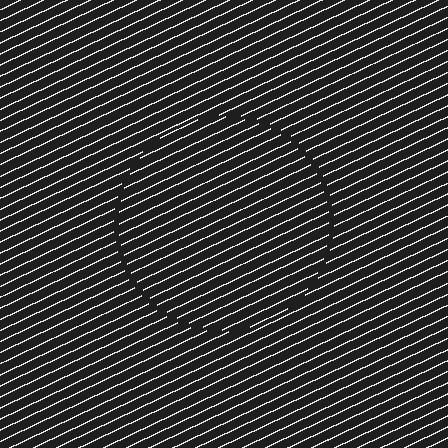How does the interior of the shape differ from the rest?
The interior of the shape contains the same grating, shifted by half a period — the contour is defined by the phase discontinuity where line-ends from the inner and outer gratings abut.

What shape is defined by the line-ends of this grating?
An illusory circle. The interior of the shape contains the same grating, shifted by half a period — the contour is defined by the phase discontinuity where line-ends from the inner and outer gratings abut.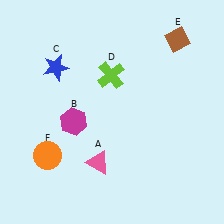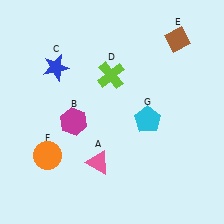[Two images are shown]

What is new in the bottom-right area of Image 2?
A cyan pentagon (G) was added in the bottom-right area of Image 2.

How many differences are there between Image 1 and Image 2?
There is 1 difference between the two images.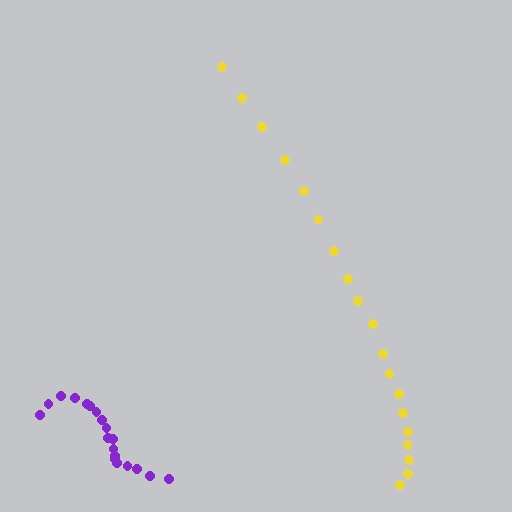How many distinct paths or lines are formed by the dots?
There are 2 distinct paths.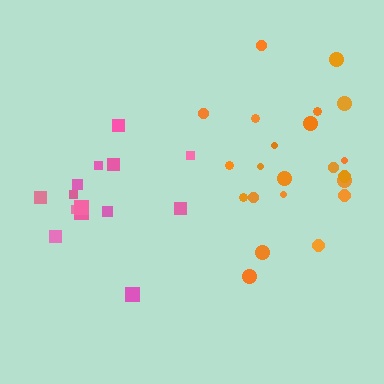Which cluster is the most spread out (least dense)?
Orange.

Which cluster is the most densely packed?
Pink.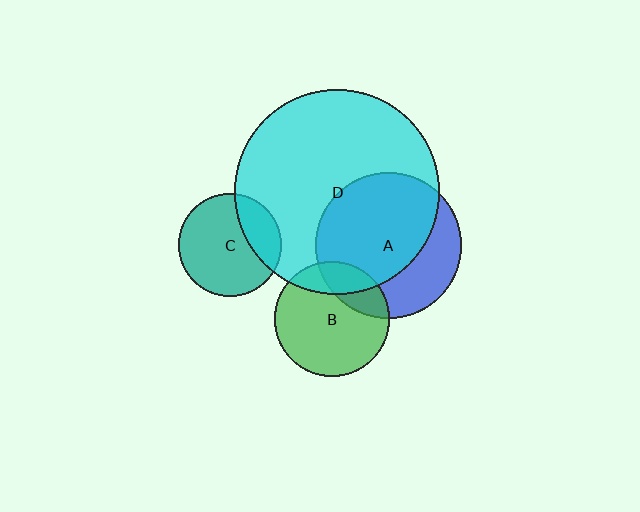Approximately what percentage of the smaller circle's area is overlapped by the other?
Approximately 20%.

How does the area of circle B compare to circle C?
Approximately 1.3 times.